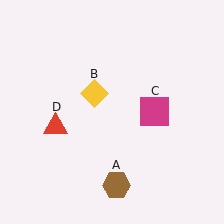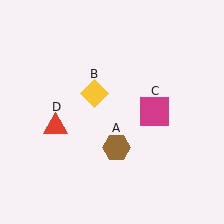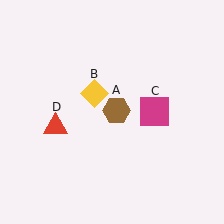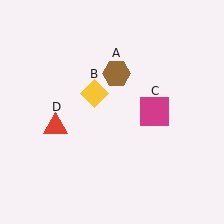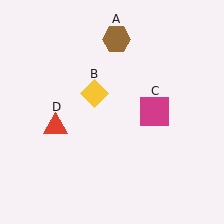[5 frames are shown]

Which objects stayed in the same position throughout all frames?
Yellow diamond (object B) and magenta square (object C) and red triangle (object D) remained stationary.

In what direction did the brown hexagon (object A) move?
The brown hexagon (object A) moved up.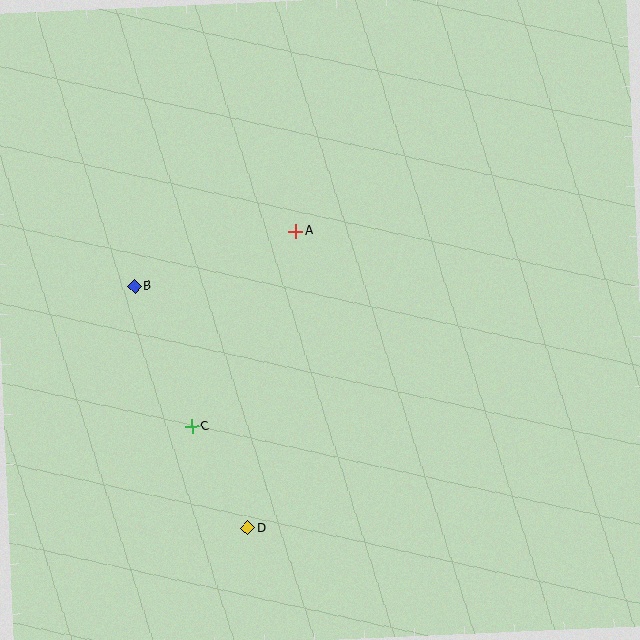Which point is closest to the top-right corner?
Point A is closest to the top-right corner.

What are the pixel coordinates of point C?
Point C is at (192, 426).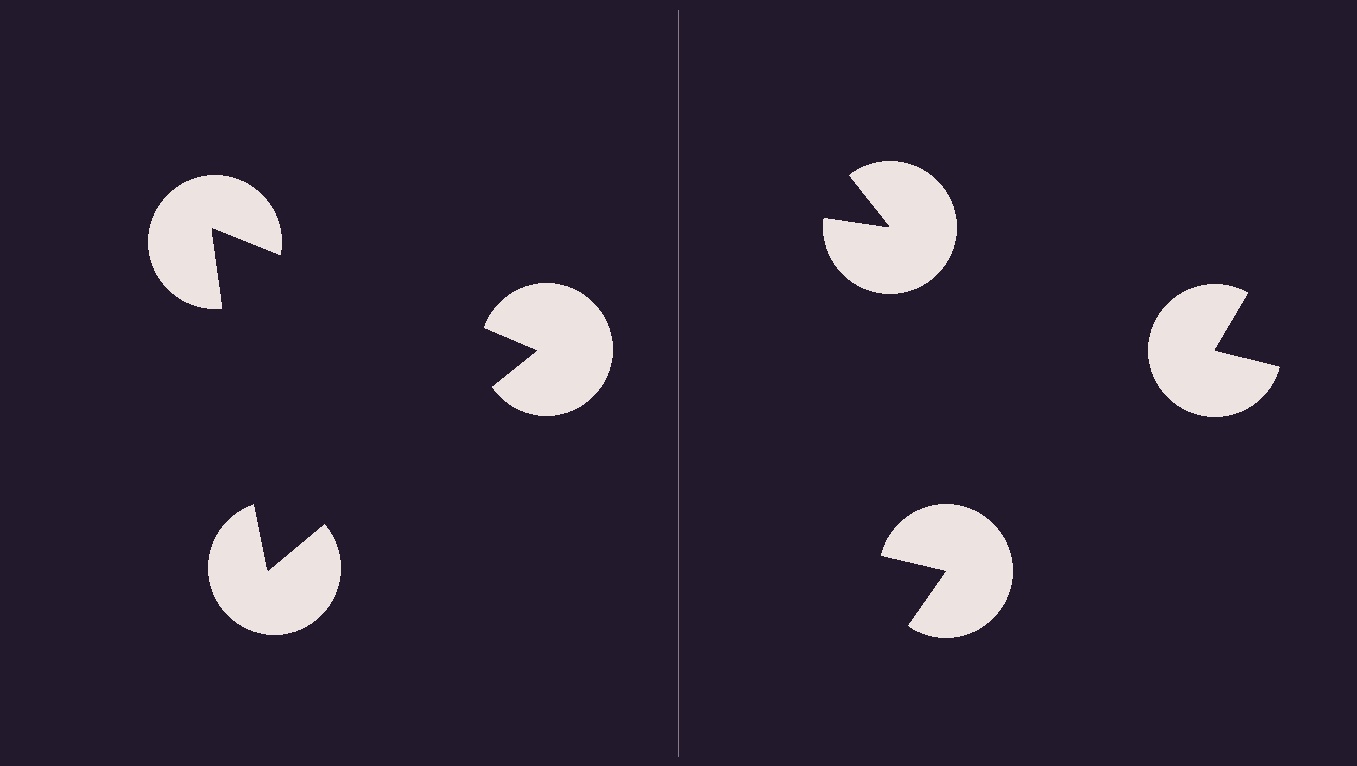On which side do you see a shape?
An illusory triangle appears on the left side. On the right side the wedge cuts are rotated, so no coherent shape forms.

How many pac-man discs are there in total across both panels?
6 — 3 on each side.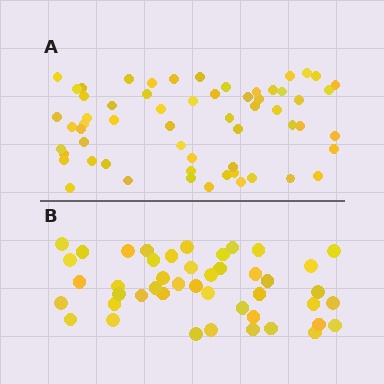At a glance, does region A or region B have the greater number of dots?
Region A (the top region) has more dots.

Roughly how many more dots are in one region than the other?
Region A has approximately 15 more dots than region B.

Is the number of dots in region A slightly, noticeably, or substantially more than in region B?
Region A has noticeably more, but not dramatically so. The ratio is roughly 1.3 to 1.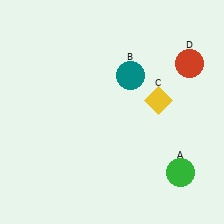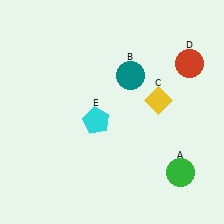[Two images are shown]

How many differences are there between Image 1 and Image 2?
There is 1 difference between the two images.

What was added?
A cyan pentagon (E) was added in Image 2.